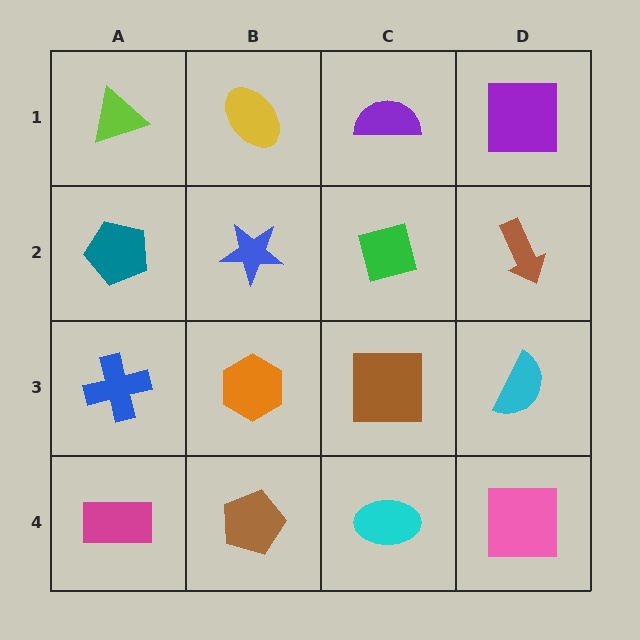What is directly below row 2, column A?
A blue cross.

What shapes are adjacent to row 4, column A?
A blue cross (row 3, column A), a brown pentagon (row 4, column B).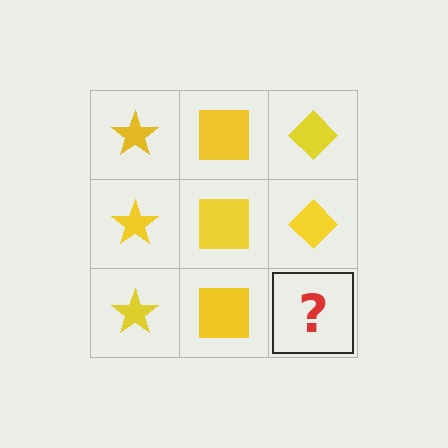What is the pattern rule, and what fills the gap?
The rule is that each column has a consistent shape. The gap should be filled with a yellow diamond.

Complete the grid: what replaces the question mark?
The question mark should be replaced with a yellow diamond.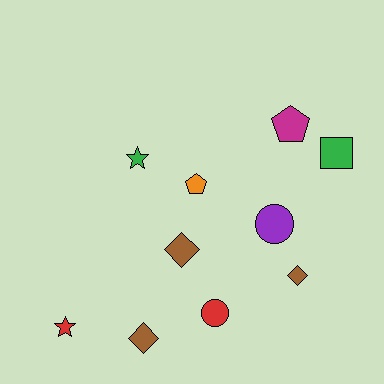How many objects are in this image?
There are 10 objects.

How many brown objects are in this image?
There are 3 brown objects.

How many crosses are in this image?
There are no crosses.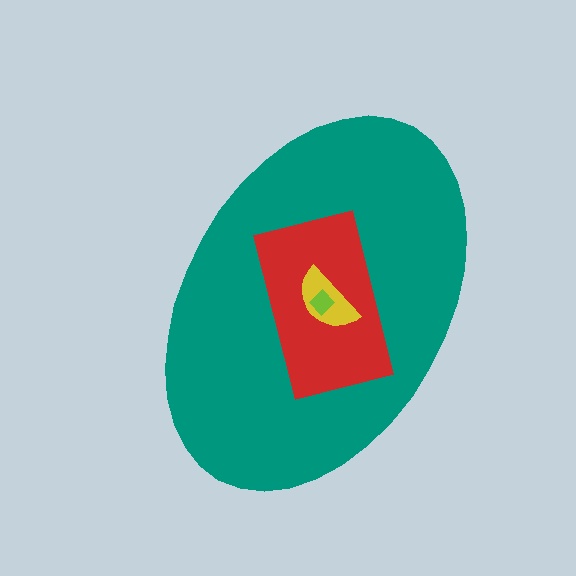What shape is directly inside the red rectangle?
The yellow semicircle.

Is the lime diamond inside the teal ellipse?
Yes.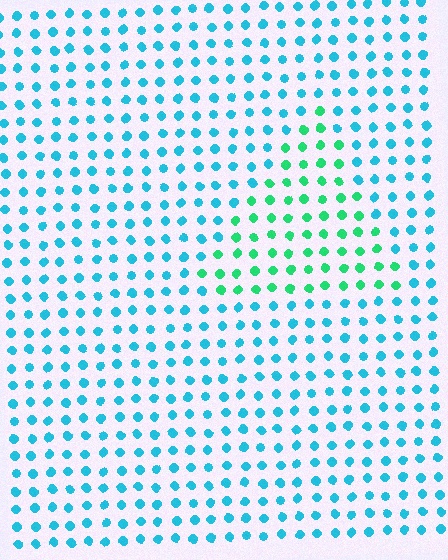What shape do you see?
I see a triangle.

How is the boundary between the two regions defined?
The boundary is defined purely by a slight shift in hue (about 43 degrees). Spacing, size, and orientation are identical on both sides.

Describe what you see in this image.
The image is filled with small cyan elements in a uniform arrangement. A triangle-shaped region is visible where the elements are tinted to a slightly different hue, forming a subtle color boundary.